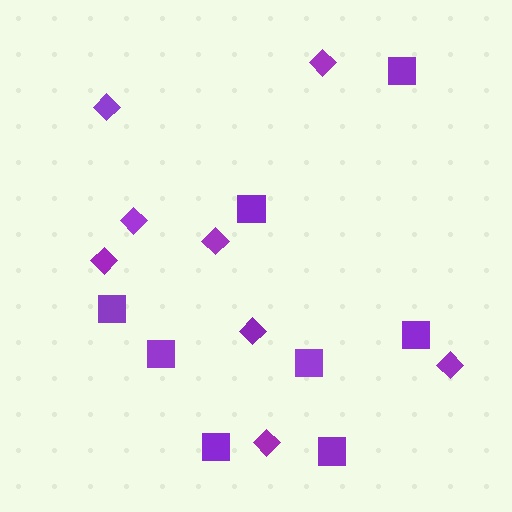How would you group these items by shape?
There are 2 groups: one group of diamonds (8) and one group of squares (8).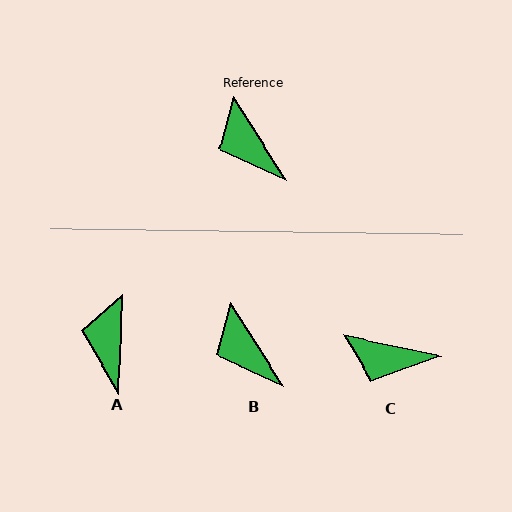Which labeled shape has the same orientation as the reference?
B.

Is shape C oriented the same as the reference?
No, it is off by about 45 degrees.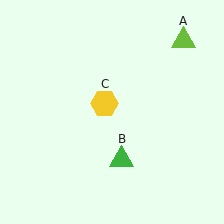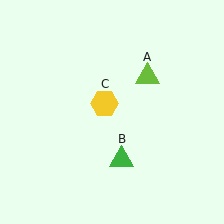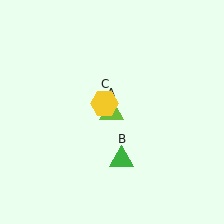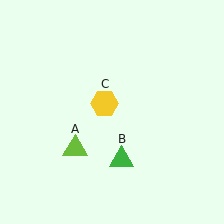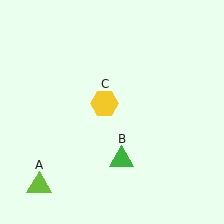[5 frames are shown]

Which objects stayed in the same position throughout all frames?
Green triangle (object B) and yellow hexagon (object C) remained stationary.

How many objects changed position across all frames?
1 object changed position: lime triangle (object A).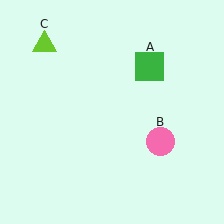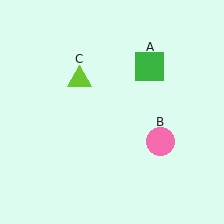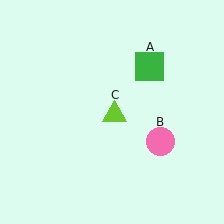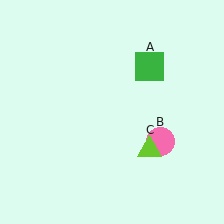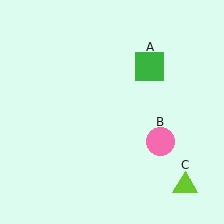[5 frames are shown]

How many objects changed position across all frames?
1 object changed position: lime triangle (object C).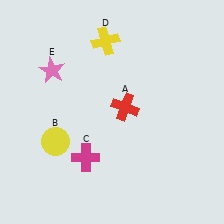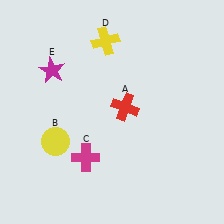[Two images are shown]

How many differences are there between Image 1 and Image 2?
There is 1 difference between the two images.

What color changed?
The star (E) changed from pink in Image 1 to magenta in Image 2.